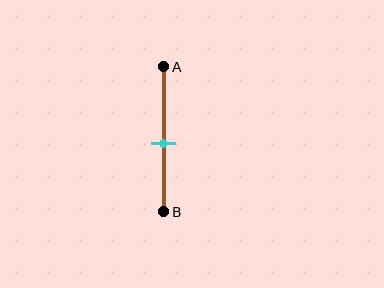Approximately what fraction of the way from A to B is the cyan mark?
The cyan mark is approximately 55% of the way from A to B.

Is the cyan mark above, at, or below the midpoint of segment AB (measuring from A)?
The cyan mark is below the midpoint of segment AB.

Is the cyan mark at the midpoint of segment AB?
No, the mark is at about 55% from A, not at the 50% midpoint.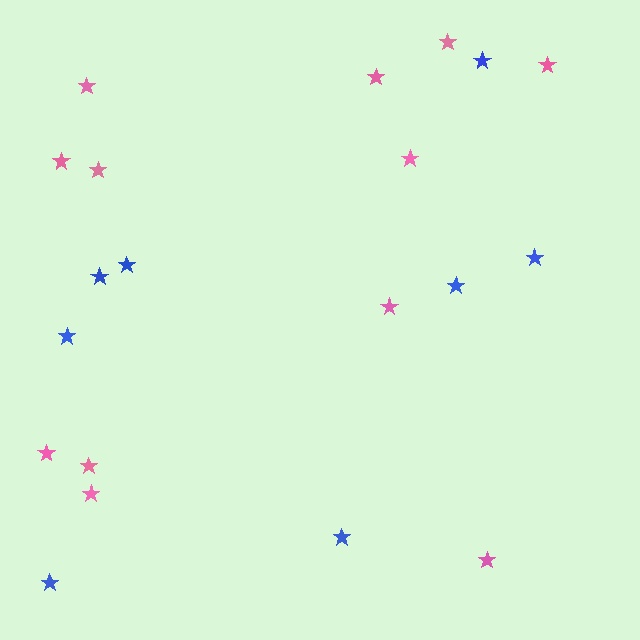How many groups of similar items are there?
There are 2 groups: one group of pink stars (12) and one group of blue stars (8).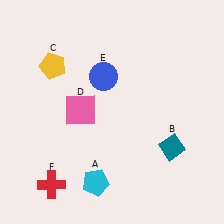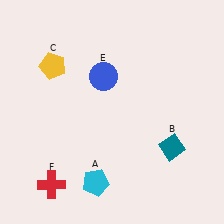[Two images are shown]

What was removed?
The pink square (D) was removed in Image 2.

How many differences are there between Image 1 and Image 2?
There is 1 difference between the two images.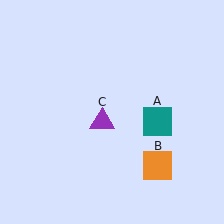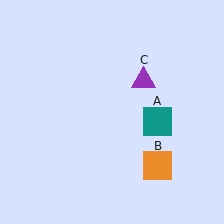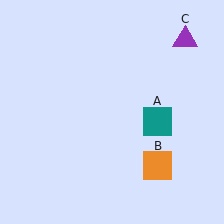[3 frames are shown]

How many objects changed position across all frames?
1 object changed position: purple triangle (object C).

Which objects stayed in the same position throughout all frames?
Teal square (object A) and orange square (object B) remained stationary.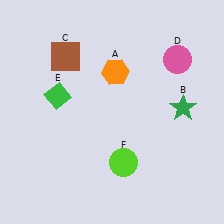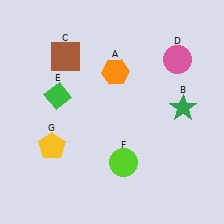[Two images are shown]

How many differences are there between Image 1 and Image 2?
There is 1 difference between the two images.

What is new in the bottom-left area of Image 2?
A yellow pentagon (G) was added in the bottom-left area of Image 2.